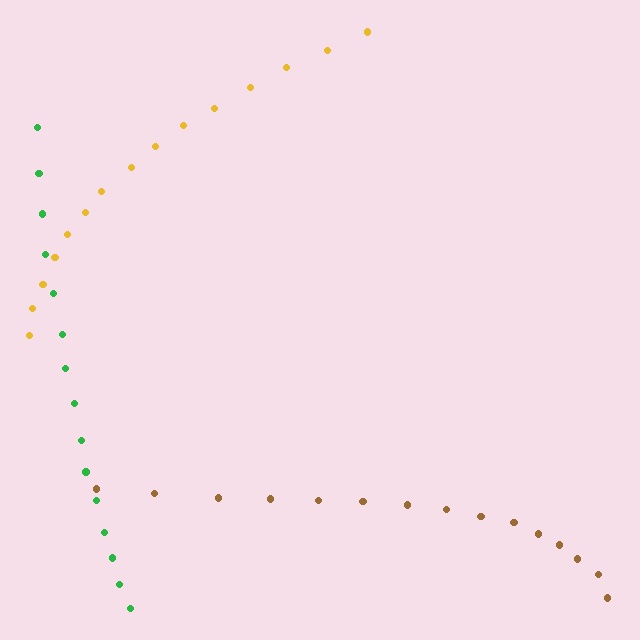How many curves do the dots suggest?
There are 3 distinct paths.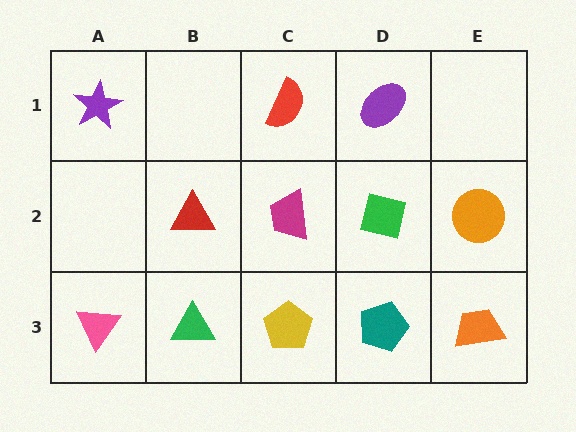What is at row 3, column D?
A teal pentagon.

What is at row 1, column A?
A purple star.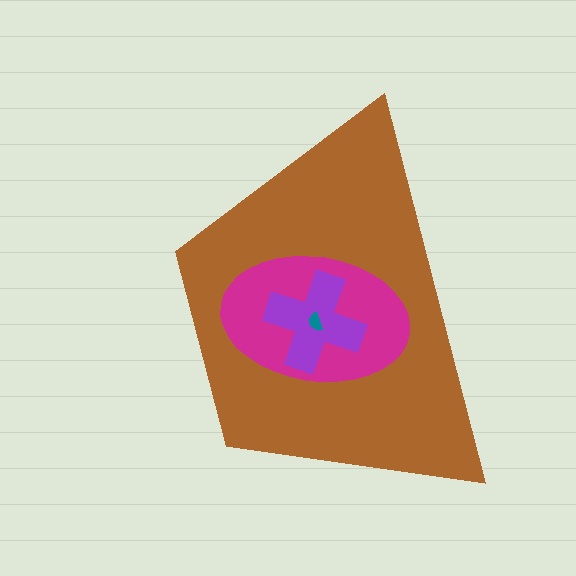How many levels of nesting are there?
4.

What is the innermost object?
The teal semicircle.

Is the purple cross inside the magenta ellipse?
Yes.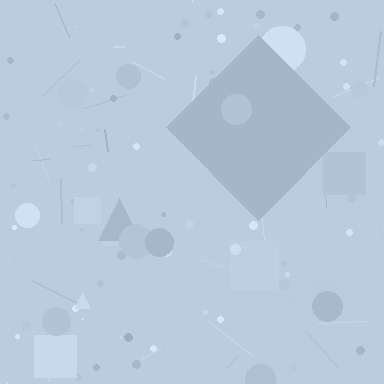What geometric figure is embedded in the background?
A diamond is embedded in the background.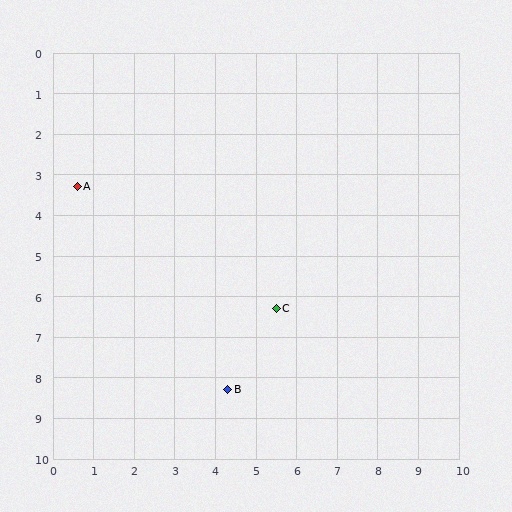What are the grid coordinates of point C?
Point C is at approximately (5.5, 6.3).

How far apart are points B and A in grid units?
Points B and A are about 6.2 grid units apart.